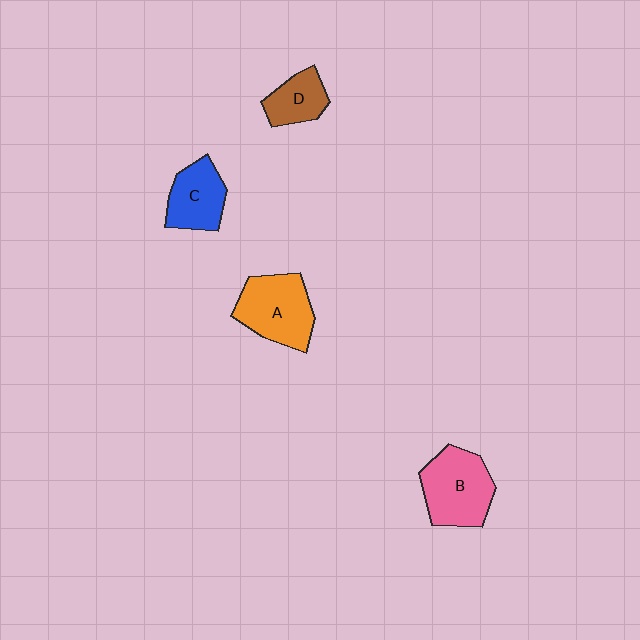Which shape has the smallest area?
Shape D (brown).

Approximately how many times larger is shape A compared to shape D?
Approximately 1.7 times.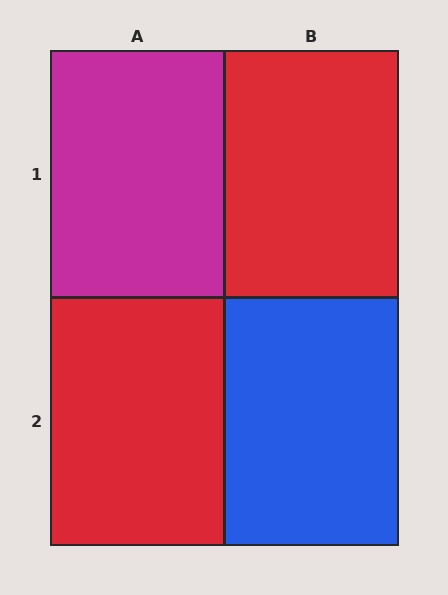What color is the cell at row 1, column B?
Red.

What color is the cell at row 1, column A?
Magenta.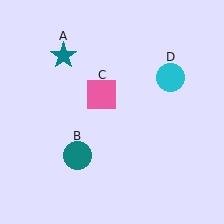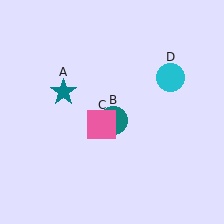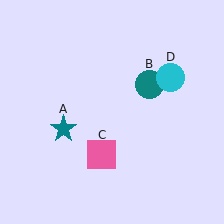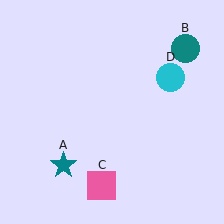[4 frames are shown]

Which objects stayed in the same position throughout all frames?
Cyan circle (object D) remained stationary.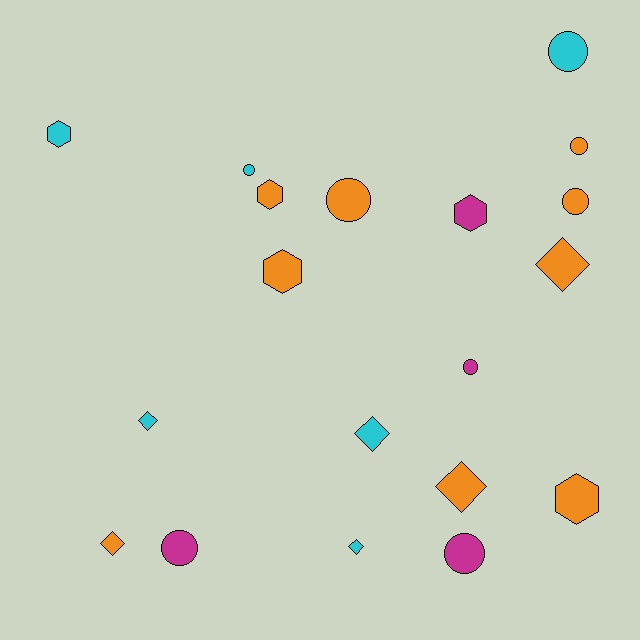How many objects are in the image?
There are 19 objects.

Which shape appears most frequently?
Circle, with 8 objects.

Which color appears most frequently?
Orange, with 9 objects.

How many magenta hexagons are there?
There is 1 magenta hexagon.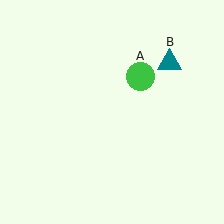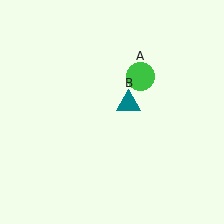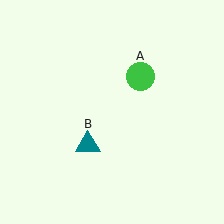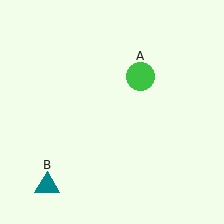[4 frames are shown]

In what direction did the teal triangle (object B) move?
The teal triangle (object B) moved down and to the left.